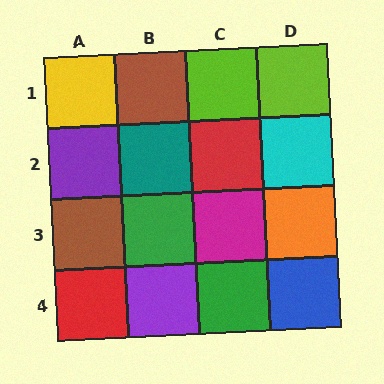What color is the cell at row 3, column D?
Orange.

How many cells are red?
2 cells are red.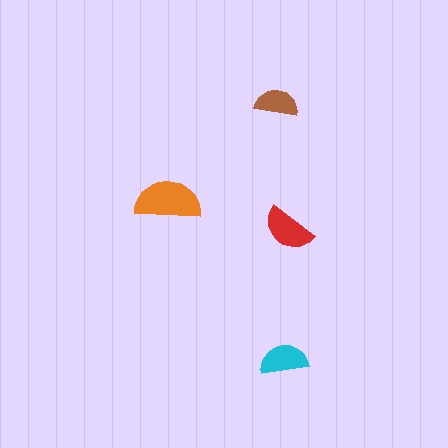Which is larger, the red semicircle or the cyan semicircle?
The red one.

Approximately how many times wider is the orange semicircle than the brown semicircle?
About 1.5 times wider.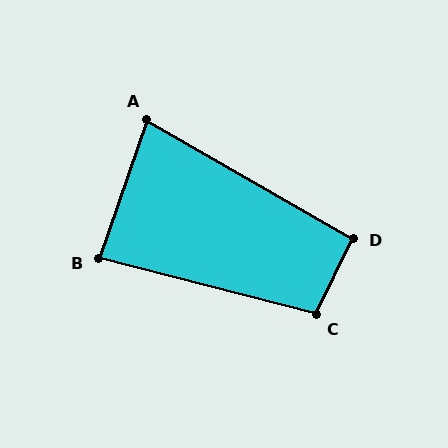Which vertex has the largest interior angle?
C, at approximately 101 degrees.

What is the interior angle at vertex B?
Approximately 85 degrees (approximately right).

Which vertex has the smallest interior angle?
A, at approximately 79 degrees.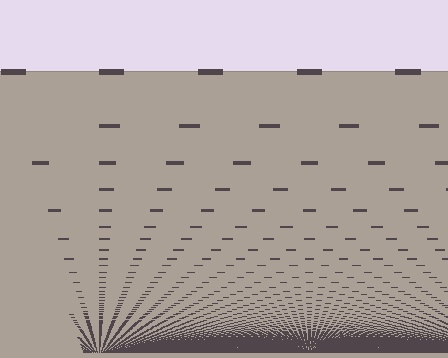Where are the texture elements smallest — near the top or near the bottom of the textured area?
Near the bottom.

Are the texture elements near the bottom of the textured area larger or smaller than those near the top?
Smaller. The gradient is inverted — elements near the bottom are smaller and denser.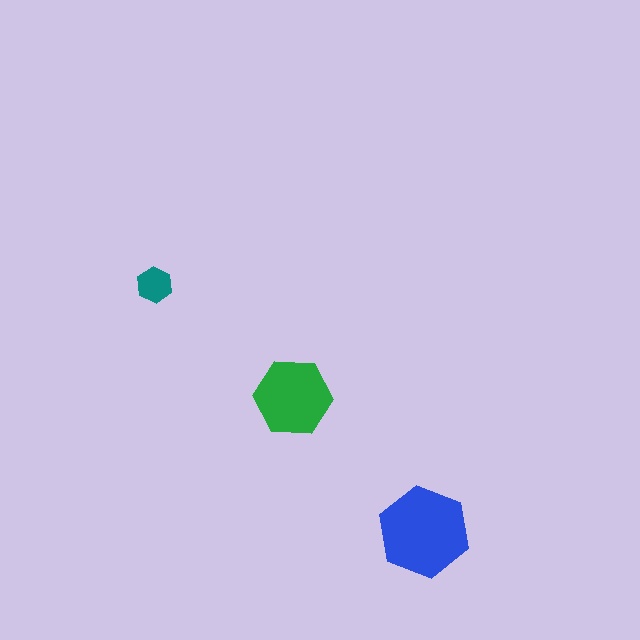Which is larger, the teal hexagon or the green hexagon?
The green one.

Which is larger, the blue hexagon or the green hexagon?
The blue one.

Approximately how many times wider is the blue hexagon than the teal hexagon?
About 2.5 times wider.